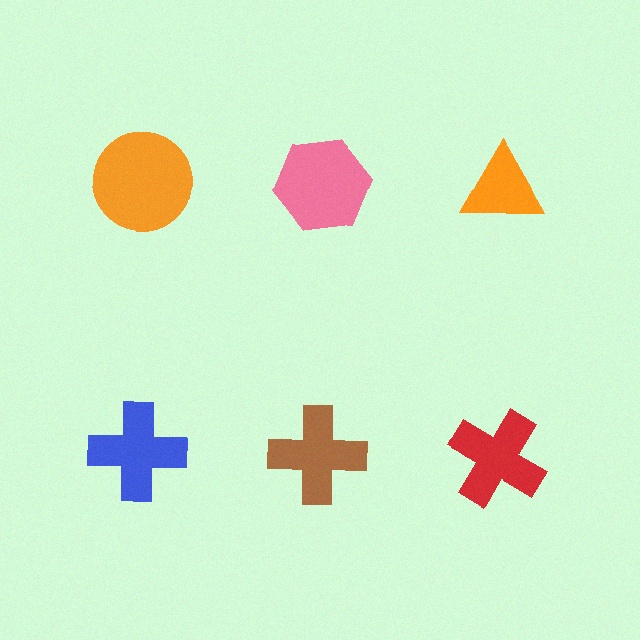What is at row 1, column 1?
An orange circle.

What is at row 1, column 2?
A pink hexagon.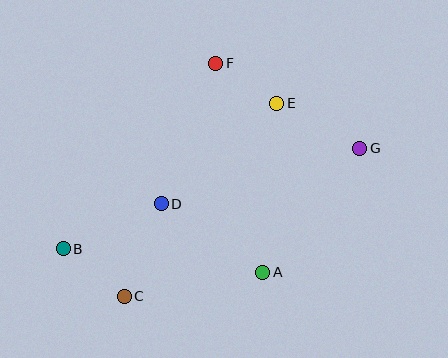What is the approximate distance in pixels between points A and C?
The distance between A and C is approximately 141 pixels.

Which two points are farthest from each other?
Points B and G are farthest from each other.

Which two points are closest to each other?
Points E and F are closest to each other.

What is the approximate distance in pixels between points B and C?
The distance between B and C is approximately 77 pixels.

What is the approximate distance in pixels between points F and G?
The distance between F and G is approximately 167 pixels.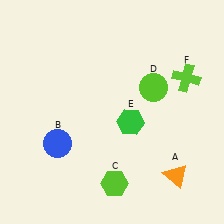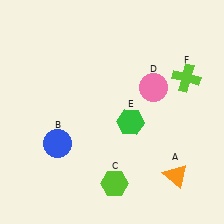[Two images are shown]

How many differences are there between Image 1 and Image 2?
There is 1 difference between the two images.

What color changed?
The circle (D) changed from lime in Image 1 to pink in Image 2.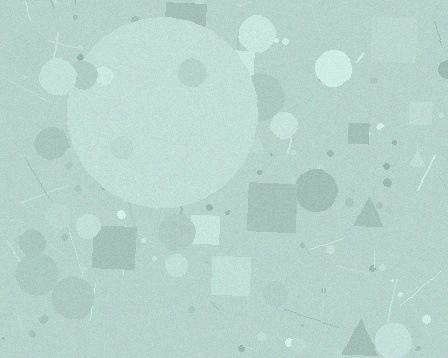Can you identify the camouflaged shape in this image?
The camouflaged shape is a circle.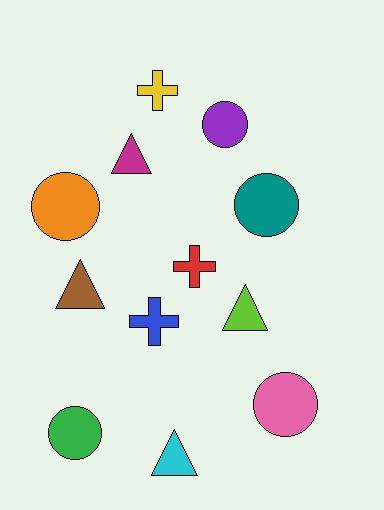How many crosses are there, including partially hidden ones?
There are 3 crosses.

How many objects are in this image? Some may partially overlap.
There are 12 objects.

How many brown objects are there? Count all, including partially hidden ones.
There is 1 brown object.